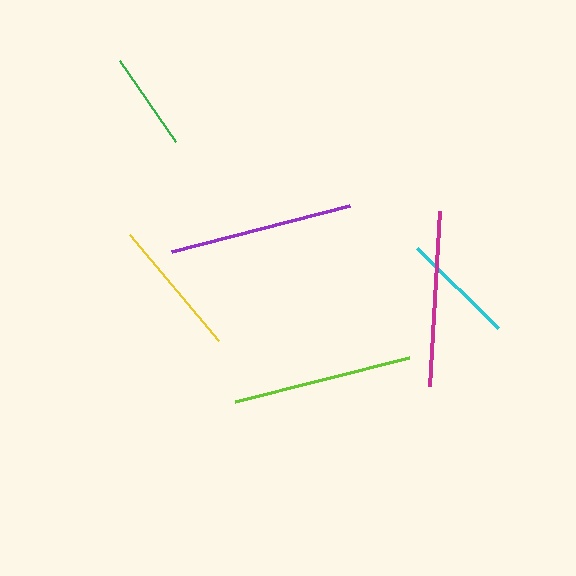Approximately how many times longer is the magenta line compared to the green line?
The magenta line is approximately 1.8 times the length of the green line.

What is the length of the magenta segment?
The magenta segment is approximately 175 pixels long.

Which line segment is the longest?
The purple line is the longest at approximately 183 pixels.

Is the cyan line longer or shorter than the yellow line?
The yellow line is longer than the cyan line.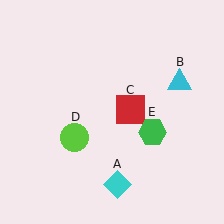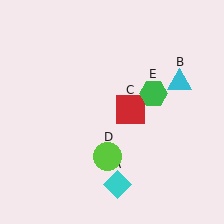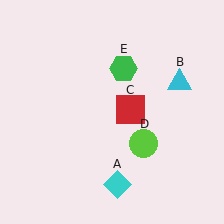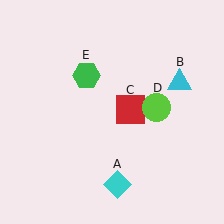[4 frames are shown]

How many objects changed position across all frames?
2 objects changed position: lime circle (object D), green hexagon (object E).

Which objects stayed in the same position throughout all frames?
Cyan diamond (object A) and cyan triangle (object B) and red square (object C) remained stationary.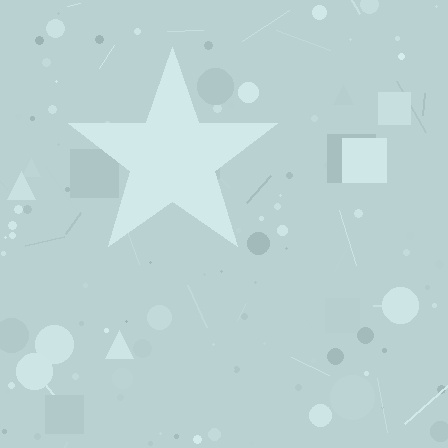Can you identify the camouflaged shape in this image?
The camouflaged shape is a star.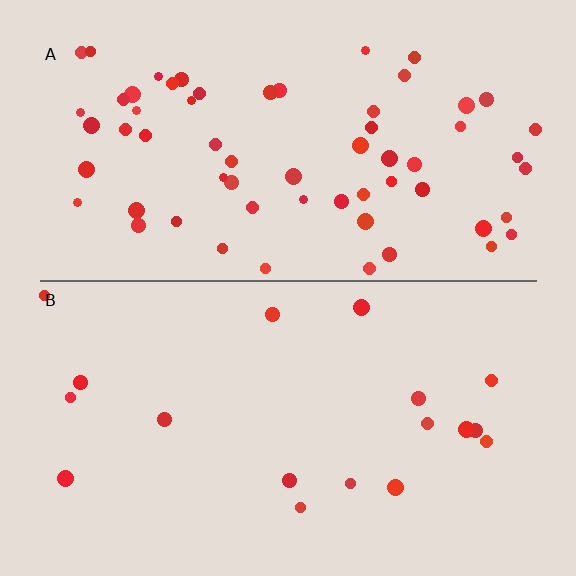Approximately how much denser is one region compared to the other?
Approximately 3.4× — region A over region B.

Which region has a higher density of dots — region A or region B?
A (the top).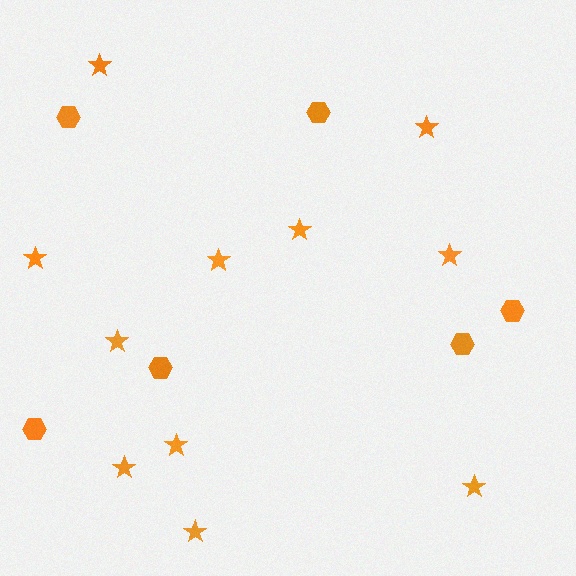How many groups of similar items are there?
There are 2 groups: one group of stars (11) and one group of hexagons (6).